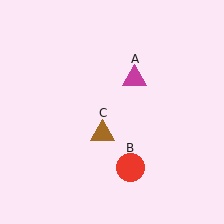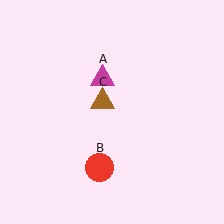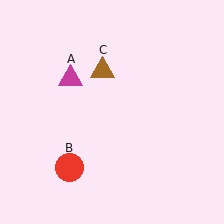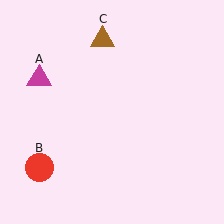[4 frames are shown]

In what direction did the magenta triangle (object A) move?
The magenta triangle (object A) moved left.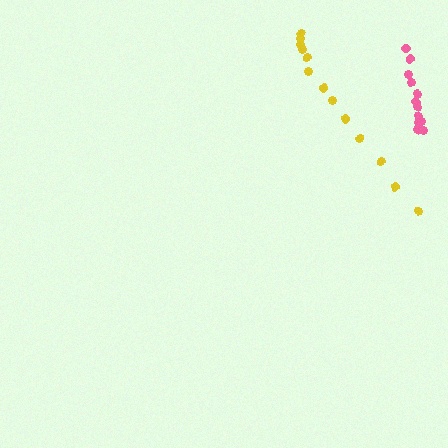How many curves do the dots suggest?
There are 2 distinct paths.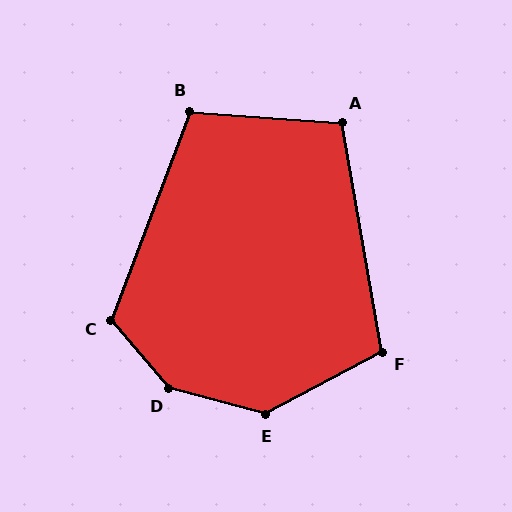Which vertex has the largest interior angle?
D, at approximately 145 degrees.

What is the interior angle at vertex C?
Approximately 119 degrees (obtuse).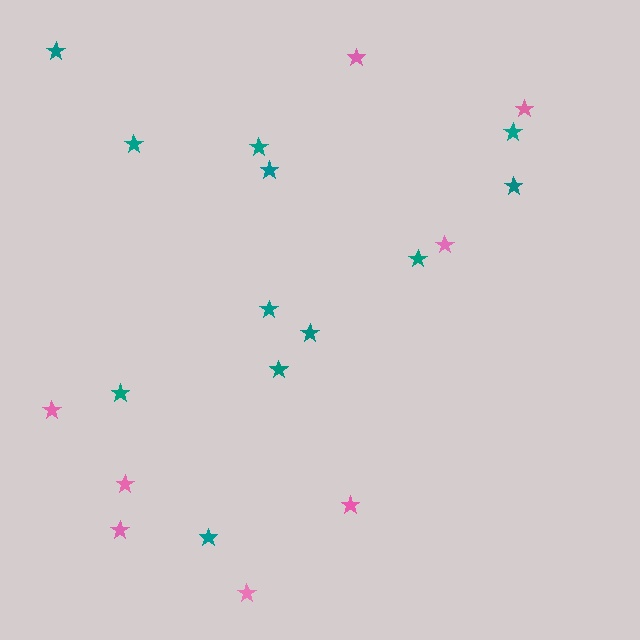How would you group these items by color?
There are 2 groups: one group of pink stars (8) and one group of teal stars (12).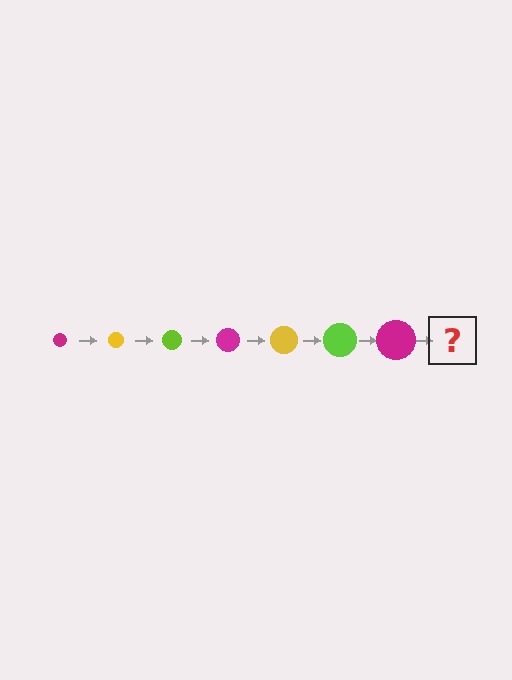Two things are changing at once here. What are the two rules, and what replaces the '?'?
The two rules are that the circle grows larger each step and the color cycles through magenta, yellow, and lime. The '?' should be a yellow circle, larger than the previous one.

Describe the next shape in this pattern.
It should be a yellow circle, larger than the previous one.